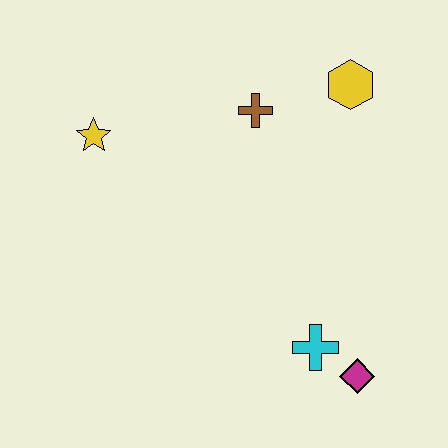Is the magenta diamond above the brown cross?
No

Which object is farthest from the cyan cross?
The yellow star is farthest from the cyan cross.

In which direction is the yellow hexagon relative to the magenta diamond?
The yellow hexagon is above the magenta diamond.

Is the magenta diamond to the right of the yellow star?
Yes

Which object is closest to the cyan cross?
The magenta diamond is closest to the cyan cross.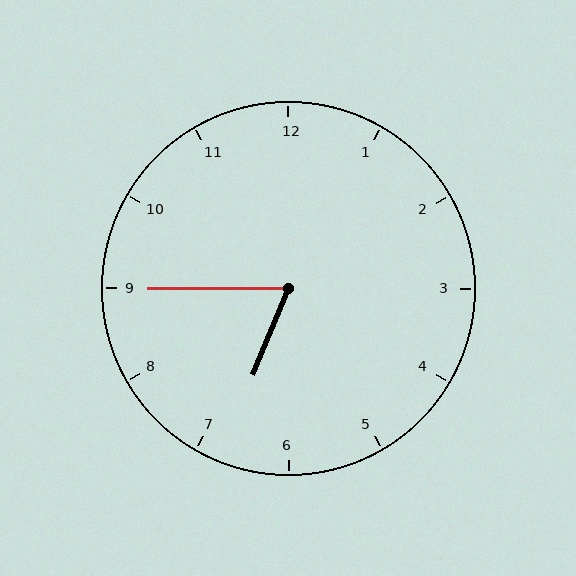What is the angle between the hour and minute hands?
Approximately 68 degrees.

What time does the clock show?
6:45.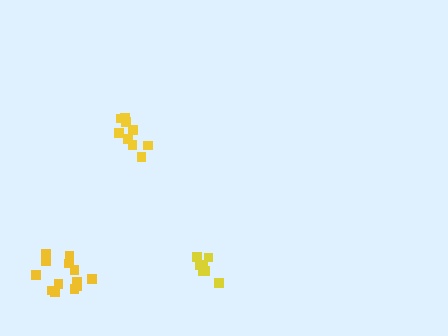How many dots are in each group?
Group 1: 9 dots, Group 2: 8 dots, Group 3: 14 dots (31 total).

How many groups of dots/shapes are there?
There are 3 groups.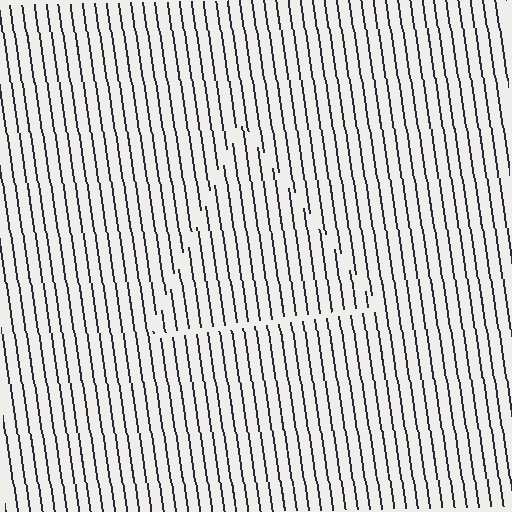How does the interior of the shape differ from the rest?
The interior of the shape contains the same grating, shifted by half a period — the contour is defined by the phase discontinuity where line-ends from the inner and outer gratings abut.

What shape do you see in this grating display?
An illusory triangle. The interior of the shape contains the same grating, shifted by half a period — the contour is defined by the phase discontinuity where line-ends from the inner and outer gratings abut.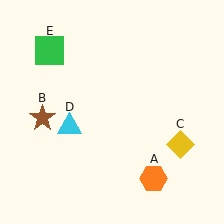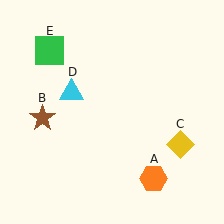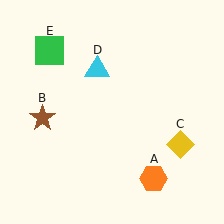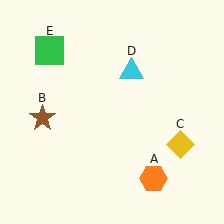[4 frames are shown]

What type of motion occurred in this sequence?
The cyan triangle (object D) rotated clockwise around the center of the scene.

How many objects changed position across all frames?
1 object changed position: cyan triangle (object D).